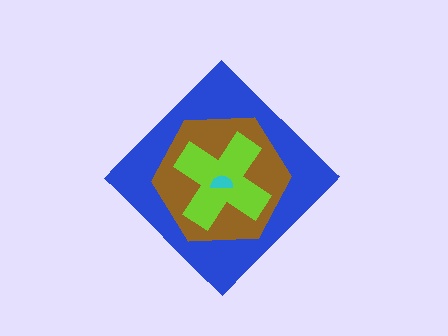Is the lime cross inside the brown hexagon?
Yes.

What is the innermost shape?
The cyan semicircle.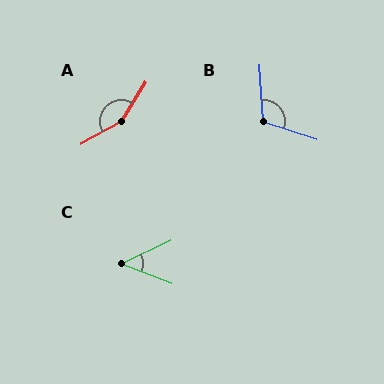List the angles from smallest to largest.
C (47°), B (112°), A (151°).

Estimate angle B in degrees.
Approximately 112 degrees.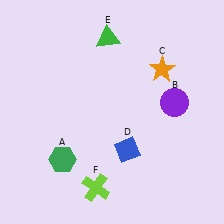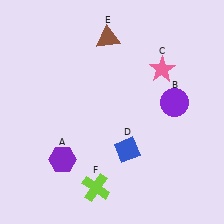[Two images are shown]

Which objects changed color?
A changed from green to purple. C changed from orange to pink. E changed from green to brown.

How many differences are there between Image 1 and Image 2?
There are 3 differences between the two images.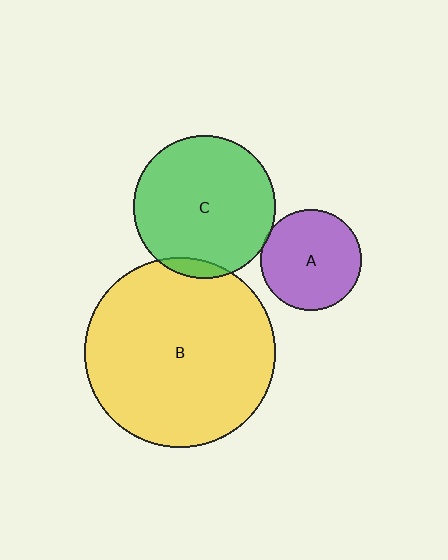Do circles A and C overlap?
Yes.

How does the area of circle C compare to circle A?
Approximately 2.0 times.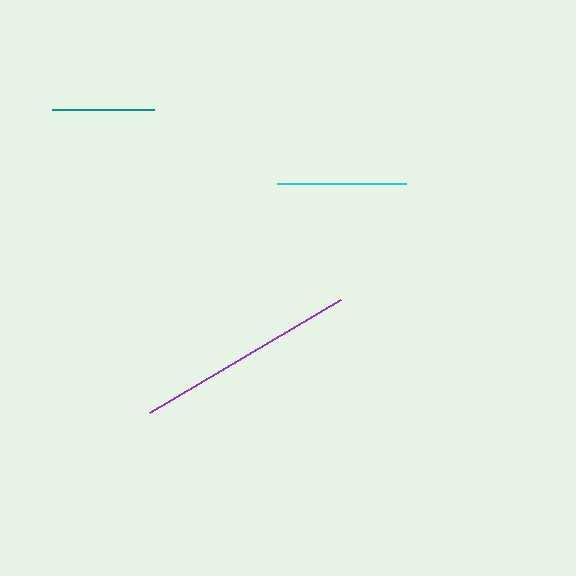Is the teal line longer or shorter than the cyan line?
The cyan line is longer than the teal line.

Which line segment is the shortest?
The teal line is the shortest at approximately 101 pixels.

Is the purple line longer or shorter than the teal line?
The purple line is longer than the teal line.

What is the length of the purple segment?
The purple segment is approximately 221 pixels long.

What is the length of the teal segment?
The teal segment is approximately 101 pixels long.